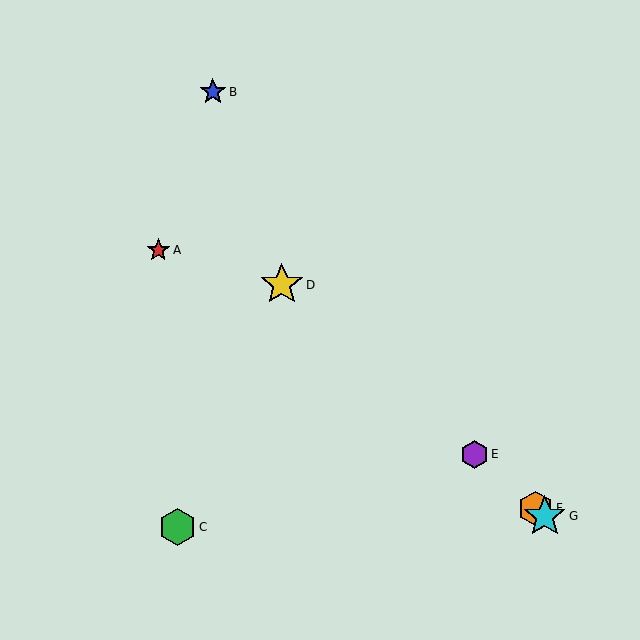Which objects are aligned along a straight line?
Objects D, E, F, G are aligned along a straight line.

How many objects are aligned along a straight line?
4 objects (D, E, F, G) are aligned along a straight line.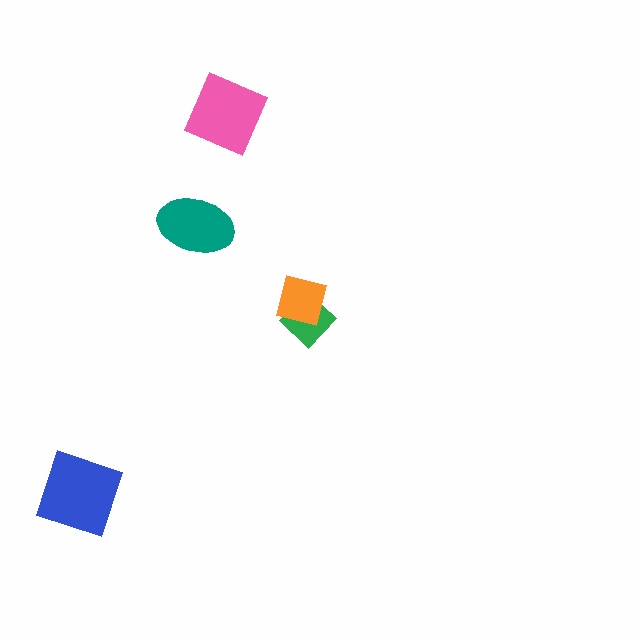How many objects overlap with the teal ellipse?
0 objects overlap with the teal ellipse.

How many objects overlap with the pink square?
0 objects overlap with the pink square.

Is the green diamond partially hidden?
Yes, it is partially covered by another shape.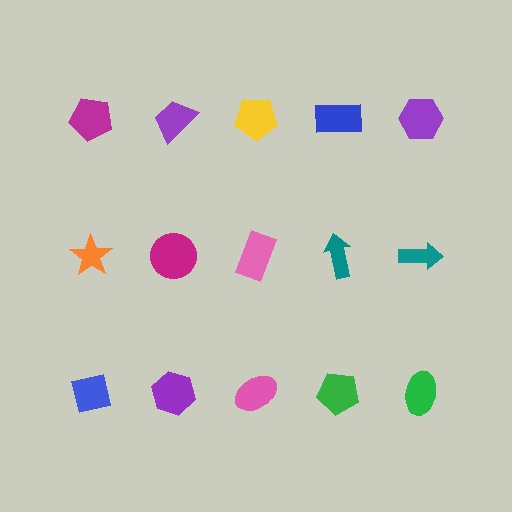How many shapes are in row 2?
5 shapes.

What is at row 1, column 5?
A purple hexagon.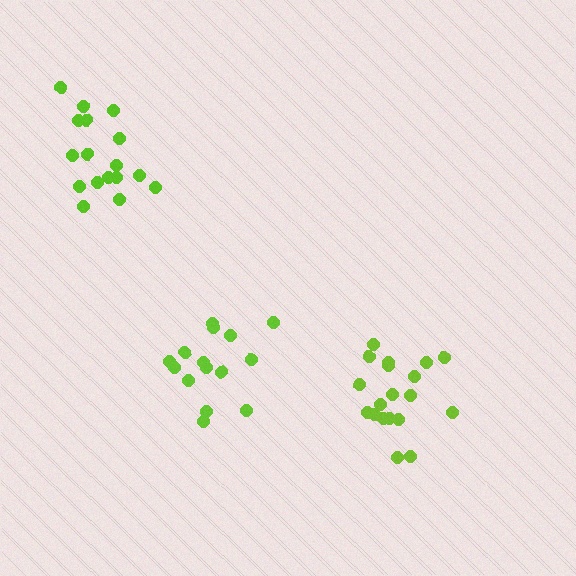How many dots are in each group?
Group 1: 17 dots, Group 2: 15 dots, Group 3: 19 dots (51 total).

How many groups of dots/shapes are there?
There are 3 groups.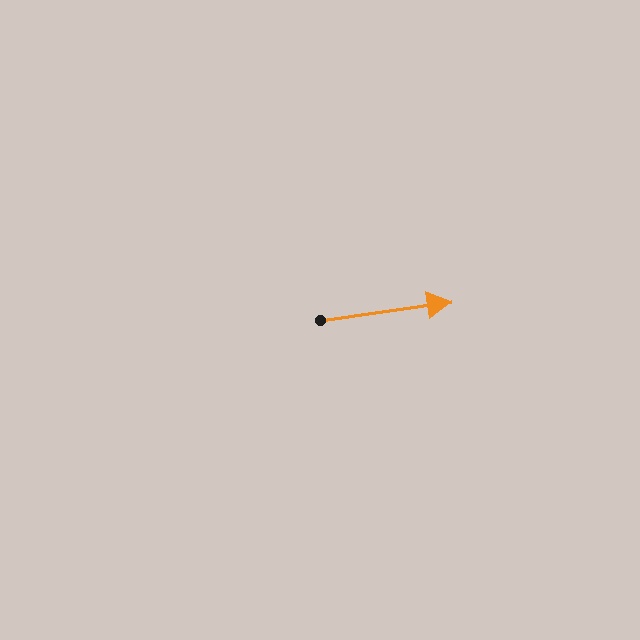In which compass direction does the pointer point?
East.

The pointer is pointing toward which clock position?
Roughly 3 o'clock.